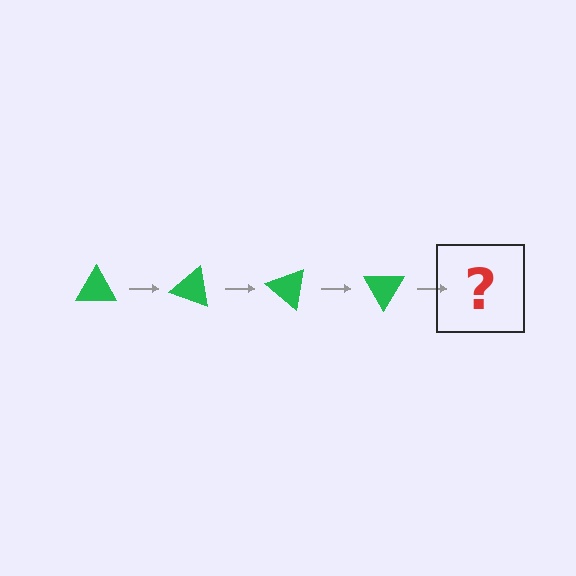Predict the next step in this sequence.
The next step is a green triangle rotated 80 degrees.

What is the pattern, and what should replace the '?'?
The pattern is that the triangle rotates 20 degrees each step. The '?' should be a green triangle rotated 80 degrees.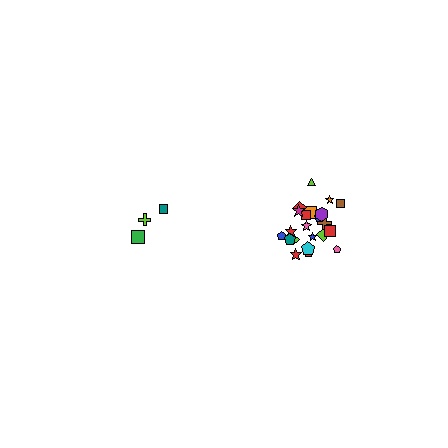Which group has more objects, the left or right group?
The right group.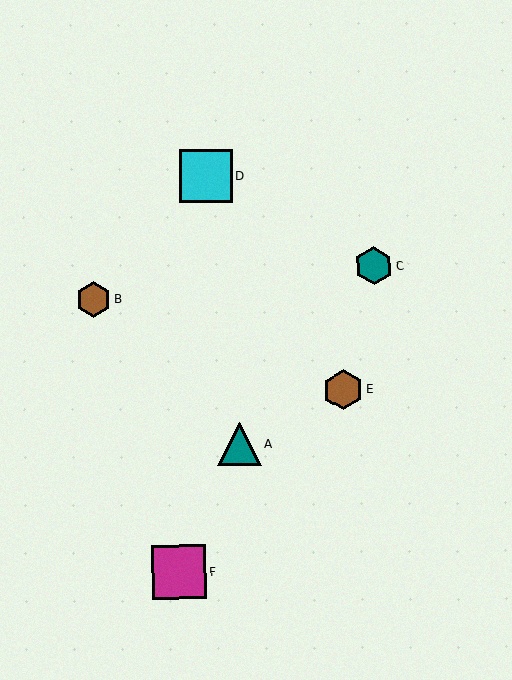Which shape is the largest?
The magenta square (labeled F) is the largest.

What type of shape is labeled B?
Shape B is a brown hexagon.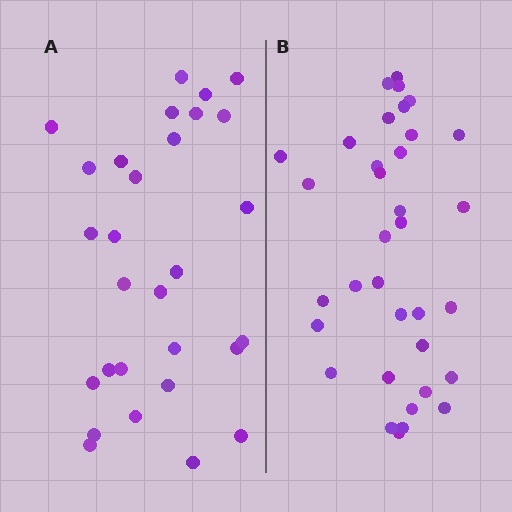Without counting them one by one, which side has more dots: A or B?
Region B (the right region) has more dots.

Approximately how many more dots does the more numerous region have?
Region B has about 6 more dots than region A.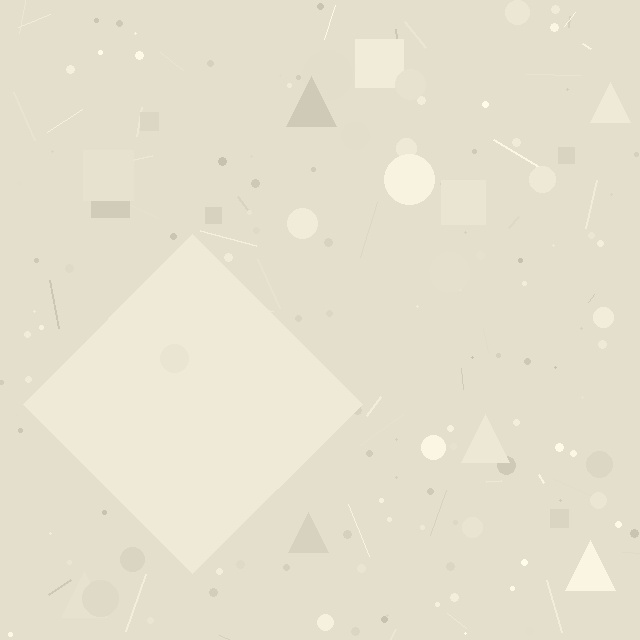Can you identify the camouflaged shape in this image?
The camouflaged shape is a diamond.